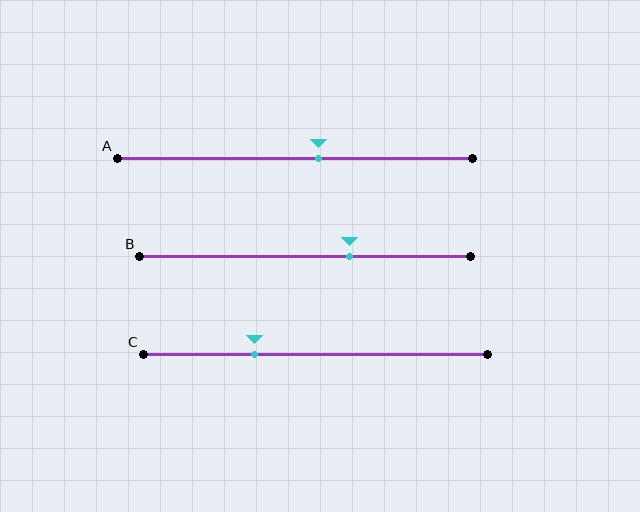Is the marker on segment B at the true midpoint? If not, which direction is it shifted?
No, the marker on segment B is shifted to the right by about 13% of the segment length.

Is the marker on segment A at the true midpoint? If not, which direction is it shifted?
No, the marker on segment A is shifted to the right by about 7% of the segment length.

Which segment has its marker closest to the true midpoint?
Segment A has its marker closest to the true midpoint.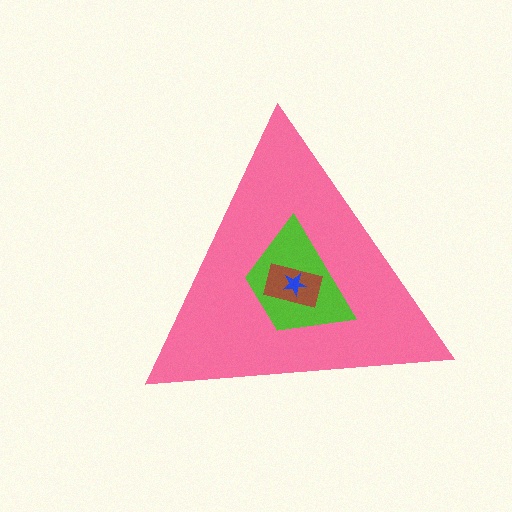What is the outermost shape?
The pink triangle.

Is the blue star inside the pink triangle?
Yes.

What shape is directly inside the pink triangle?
The lime trapezoid.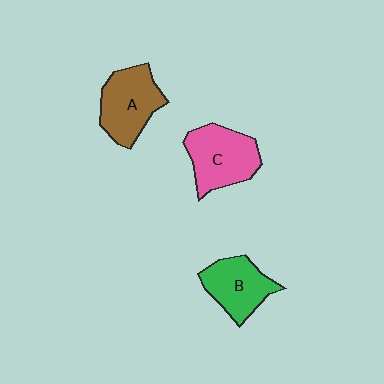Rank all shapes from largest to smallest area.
From largest to smallest: C (pink), A (brown), B (green).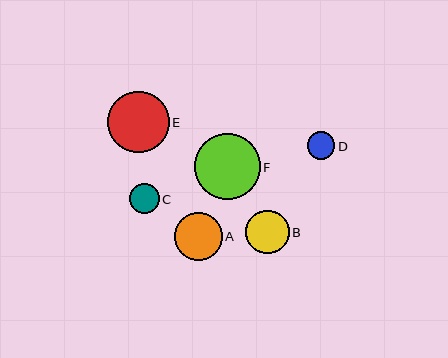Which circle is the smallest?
Circle D is the smallest with a size of approximately 27 pixels.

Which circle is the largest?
Circle F is the largest with a size of approximately 66 pixels.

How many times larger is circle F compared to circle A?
Circle F is approximately 1.4 times the size of circle A.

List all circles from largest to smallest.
From largest to smallest: F, E, A, B, C, D.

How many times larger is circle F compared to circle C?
Circle F is approximately 2.2 times the size of circle C.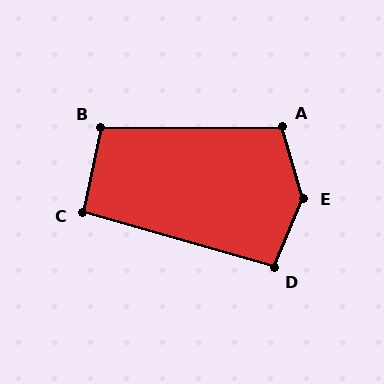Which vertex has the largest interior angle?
E, at approximately 141 degrees.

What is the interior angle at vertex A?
Approximately 106 degrees (obtuse).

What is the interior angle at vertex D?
Approximately 97 degrees (obtuse).